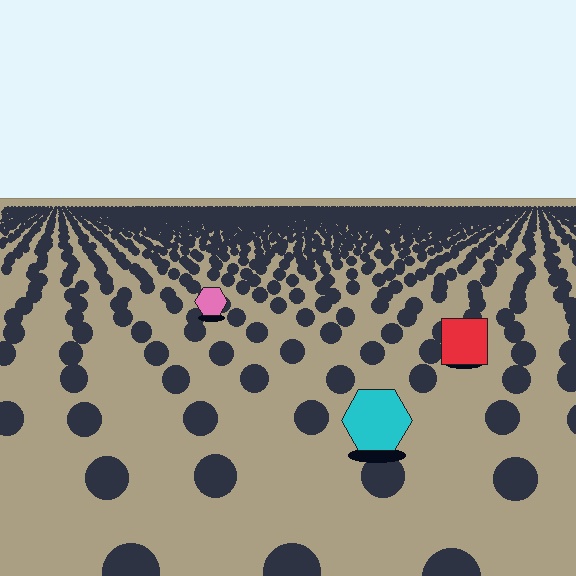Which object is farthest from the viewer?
The pink hexagon is farthest from the viewer. It appears smaller and the ground texture around it is denser.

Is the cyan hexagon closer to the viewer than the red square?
Yes. The cyan hexagon is closer — you can tell from the texture gradient: the ground texture is coarser near it.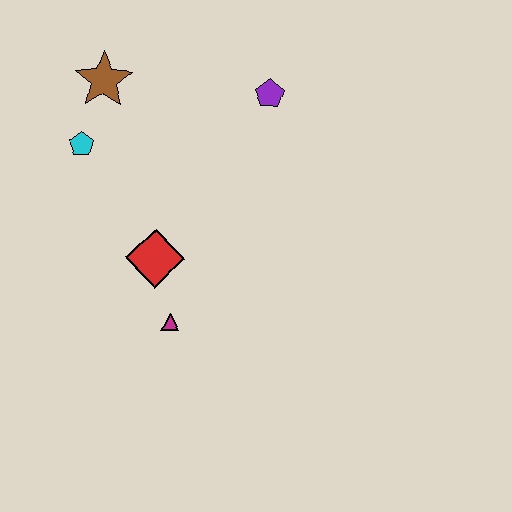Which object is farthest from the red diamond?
The purple pentagon is farthest from the red diamond.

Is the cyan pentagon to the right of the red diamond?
No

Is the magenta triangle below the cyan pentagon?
Yes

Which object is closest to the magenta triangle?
The red diamond is closest to the magenta triangle.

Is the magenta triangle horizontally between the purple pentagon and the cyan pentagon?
Yes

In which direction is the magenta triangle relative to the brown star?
The magenta triangle is below the brown star.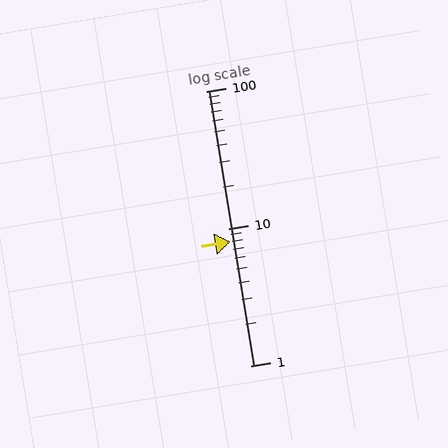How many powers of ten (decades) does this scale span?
The scale spans 2 decades, from 1 to 100.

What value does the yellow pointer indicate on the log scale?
The pointer indicates approximately 8.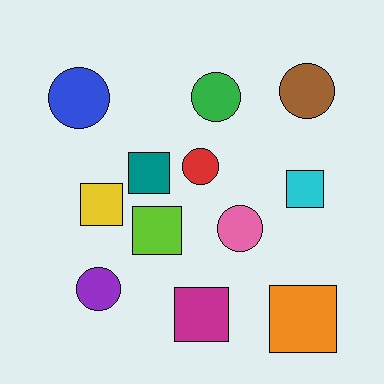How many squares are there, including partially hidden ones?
There are 6 squares.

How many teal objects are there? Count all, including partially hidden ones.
There is 1 teal object.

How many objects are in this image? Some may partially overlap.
There are 12 objects.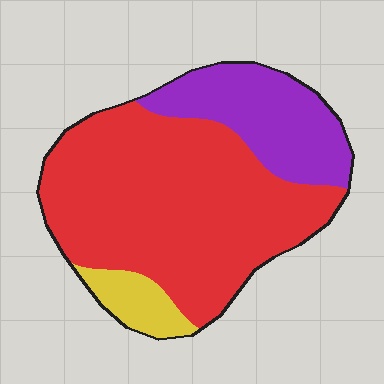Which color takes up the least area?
Yellow, at roughly 10%.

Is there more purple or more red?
Red.